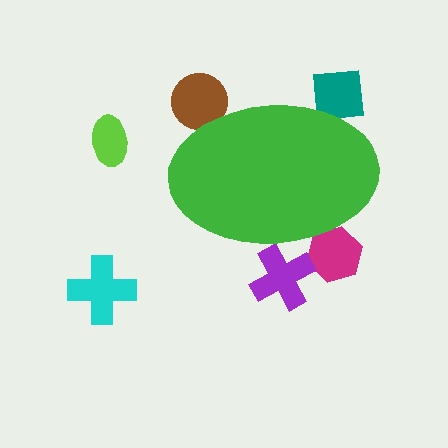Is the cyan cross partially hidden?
No, the cyan cross is fully visible.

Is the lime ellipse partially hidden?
No, the lime ellipse is fully visible.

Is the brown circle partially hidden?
Yes, the brown circle is partially hidden behind the green ellipse.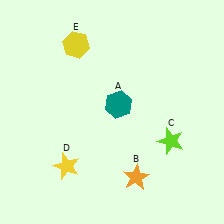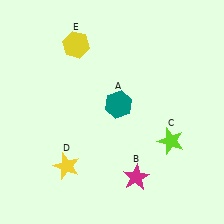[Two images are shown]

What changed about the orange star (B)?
In Image 1, B is orange. In Image 2, it changed to magenta.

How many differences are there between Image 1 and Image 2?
There is 1 difference between the two images.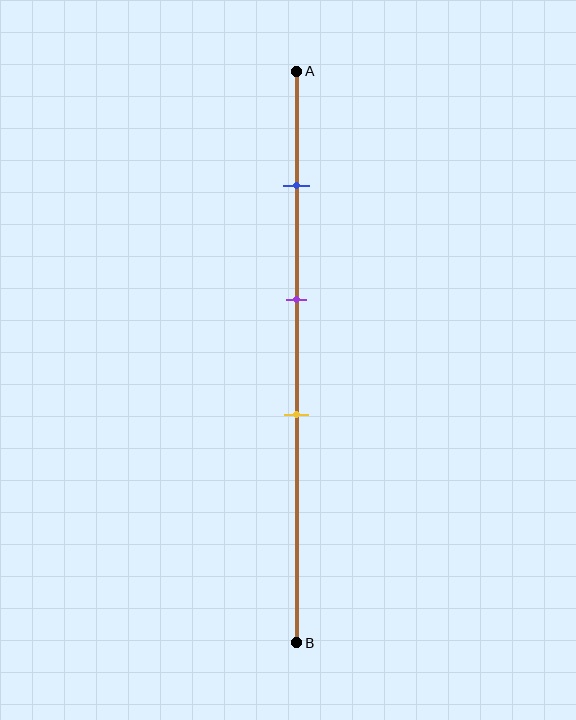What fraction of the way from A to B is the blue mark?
The blue mark is approximately 20% (0.2) of the way from A to B.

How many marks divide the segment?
There are 3 marks dividing the segment.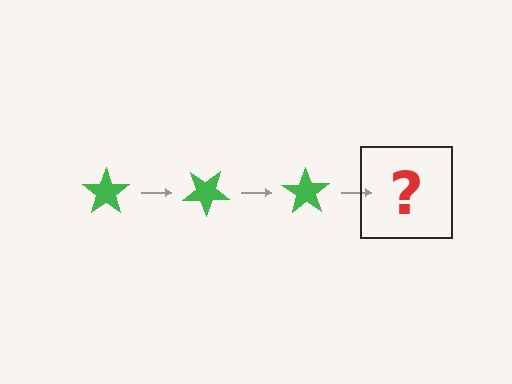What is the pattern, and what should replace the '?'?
The pattern is that the star rotates 35 degrees each step. The '?' should be a green star rotated 105 degrees.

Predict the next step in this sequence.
The next step is a green star rotated 105 degrees.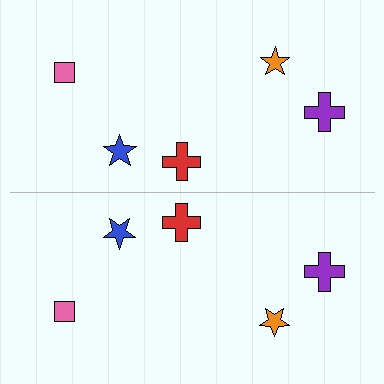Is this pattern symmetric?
Yes, this pattern has bilateral (reflection) symmetry.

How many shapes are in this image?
There are 10 shapes in this image.